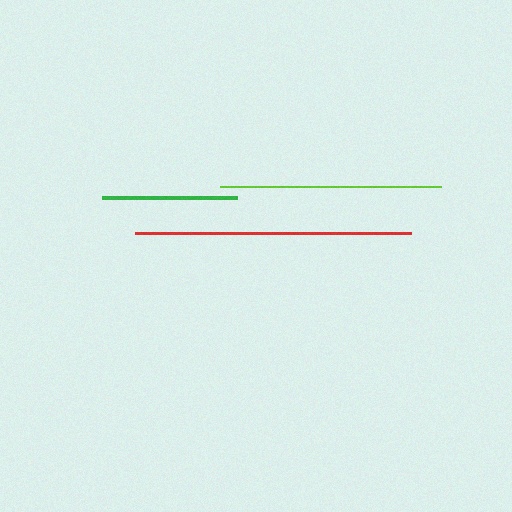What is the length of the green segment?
The green segment is approximately 135 pixels long.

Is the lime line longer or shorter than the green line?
The lime line is longer than the green line.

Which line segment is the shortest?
The green line is the shortest at approximately 135 pixels.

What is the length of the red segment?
The red segment is approximately 277 pixels long.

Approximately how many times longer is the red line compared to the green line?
The red line is approximately 2.1 times the length of the green line.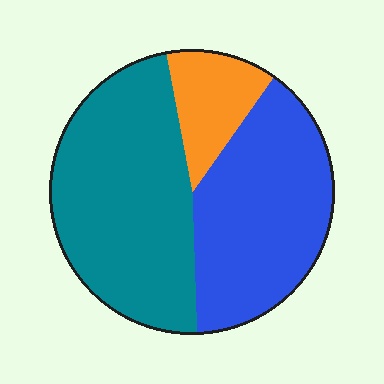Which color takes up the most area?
Teal, at roughly 50%.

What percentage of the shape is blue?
Blue takes up about two fifths (2/5) of the shape.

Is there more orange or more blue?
Blue.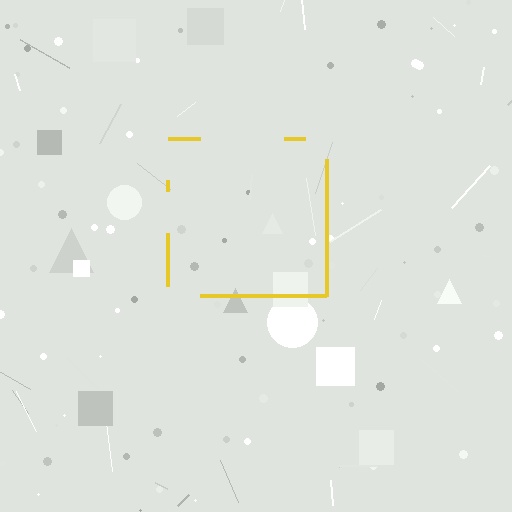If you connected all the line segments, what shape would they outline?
They would outline a square.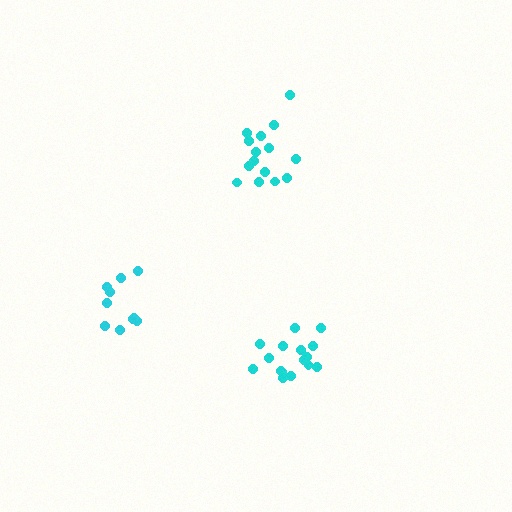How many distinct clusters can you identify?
There are 3 distinct clusters.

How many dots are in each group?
Group 1: 15 dots, Group 2: 16 dots, Group 3: 10 dots (41 total).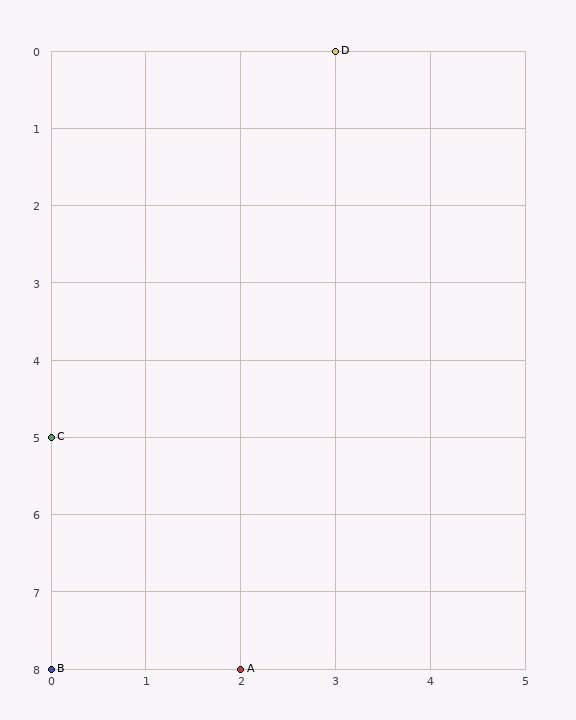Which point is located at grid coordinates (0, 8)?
Point B is at (0, 8).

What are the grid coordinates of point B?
Point B is at grid coordinates (0, 8).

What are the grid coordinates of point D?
Point D is at grid coordinates (3, 0).